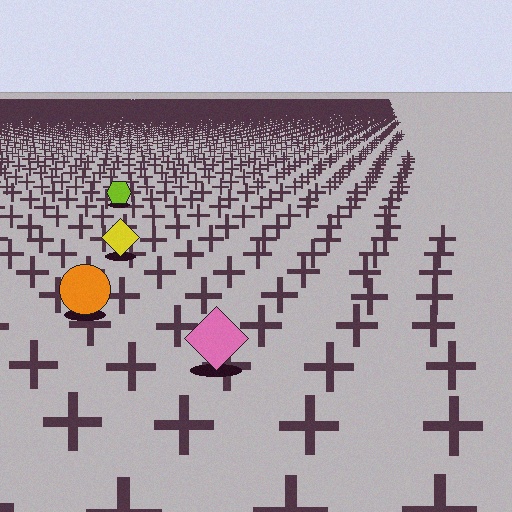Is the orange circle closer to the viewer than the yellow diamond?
Yes. The orange circle is closer — you can tell from the texture gradient: the ground texture is coarser near it.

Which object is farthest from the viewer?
The lime hexagon is farthest from the viewer. It appears smaller and the ground texture around it is denser.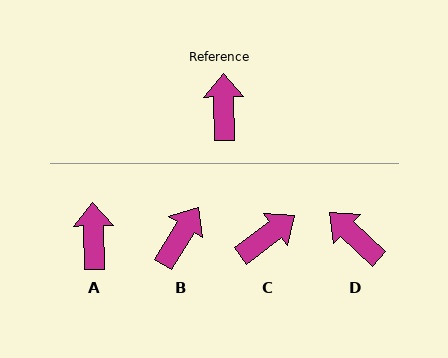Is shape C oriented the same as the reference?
No, it is off by about 54 degrees.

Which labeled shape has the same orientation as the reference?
A.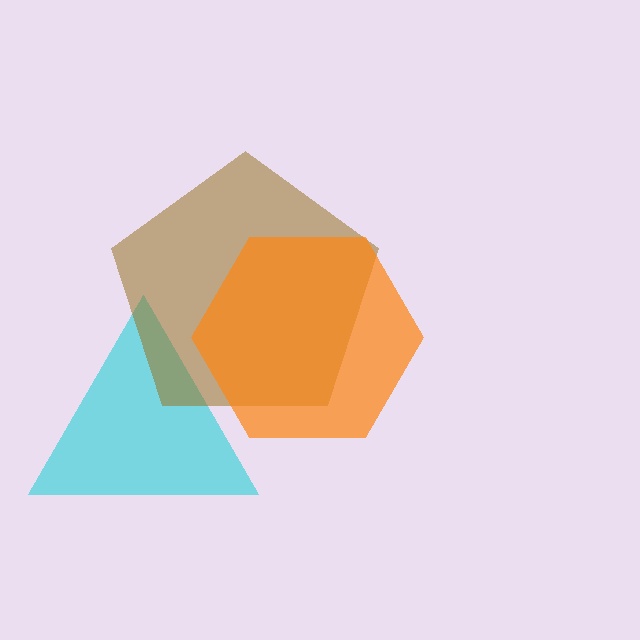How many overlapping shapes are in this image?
There are 3 overlapping shapes in the image.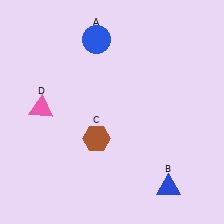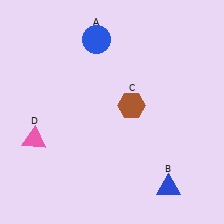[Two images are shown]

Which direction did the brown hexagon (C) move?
The brown hexagon (C) moved right.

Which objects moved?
The objects that moved are: the brown hexagon (C), the pink triangle (D).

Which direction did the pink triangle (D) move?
The pink triangle (D) moved down.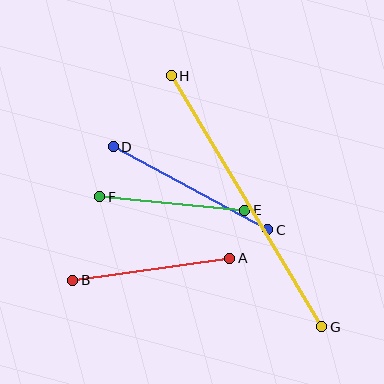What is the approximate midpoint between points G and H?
The midpoint is at approximately (247, 201) pixels.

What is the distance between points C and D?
The distance is approximately 175 pixels.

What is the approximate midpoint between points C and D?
The midpoint is at approximately (190, 188) pixels.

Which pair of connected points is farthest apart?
Points G and H are farthest apart.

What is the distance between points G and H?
The distance is approximately 293 pixels.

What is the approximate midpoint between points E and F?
The midpoint is at approximately (172, 203) pixels.